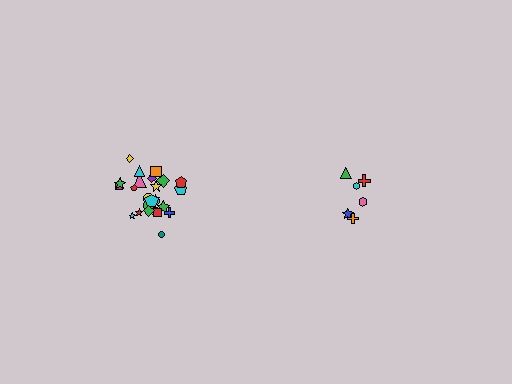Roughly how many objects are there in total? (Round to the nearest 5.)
Roughly 30 objects in total.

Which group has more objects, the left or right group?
The left group.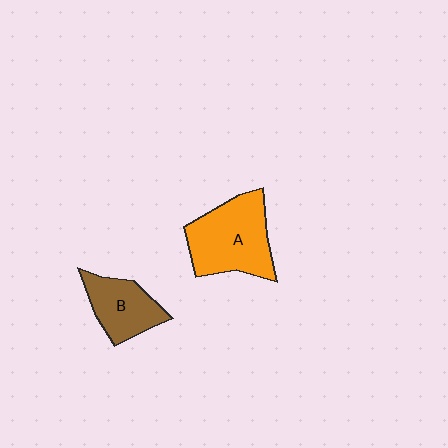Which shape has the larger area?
Shape A (orange).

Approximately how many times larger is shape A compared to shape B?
Approximately 1.5 times.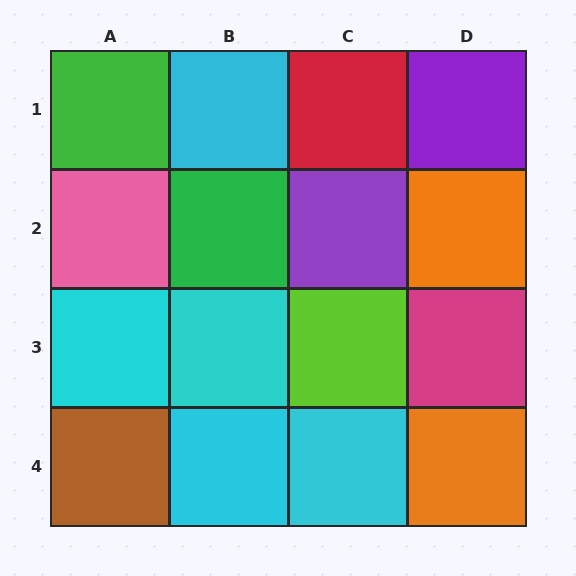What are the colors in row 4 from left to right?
Brown, cyan, cyan, orange.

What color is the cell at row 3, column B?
Cyan.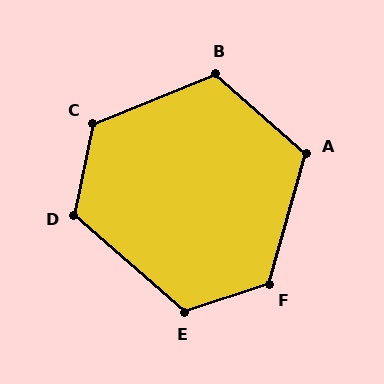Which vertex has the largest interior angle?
F, at approximately 124 degrees.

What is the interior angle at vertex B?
Approximately 116 degrees (obtuse).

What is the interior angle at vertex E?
Approximately 121 degrees (obtuse).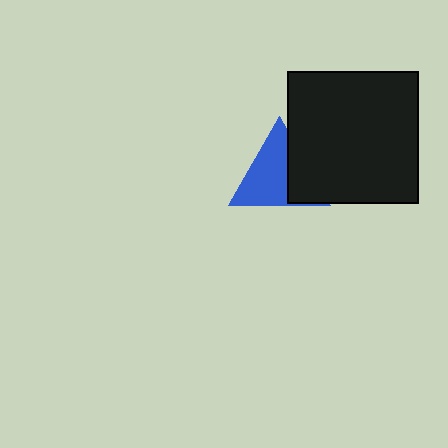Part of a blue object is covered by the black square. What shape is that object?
It is a triangle.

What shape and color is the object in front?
The object in front is a black square.